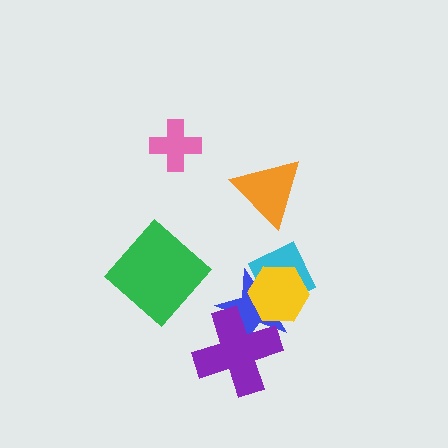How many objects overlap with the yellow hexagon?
2 objects overlap with the yellow hexagon.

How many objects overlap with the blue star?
3 objects overlap with the blue star.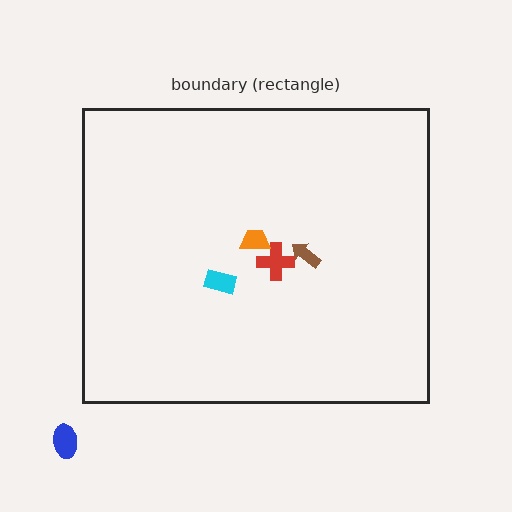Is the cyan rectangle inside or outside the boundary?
Inside.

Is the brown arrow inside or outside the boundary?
Inside.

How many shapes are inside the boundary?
4 inside, 1 outside.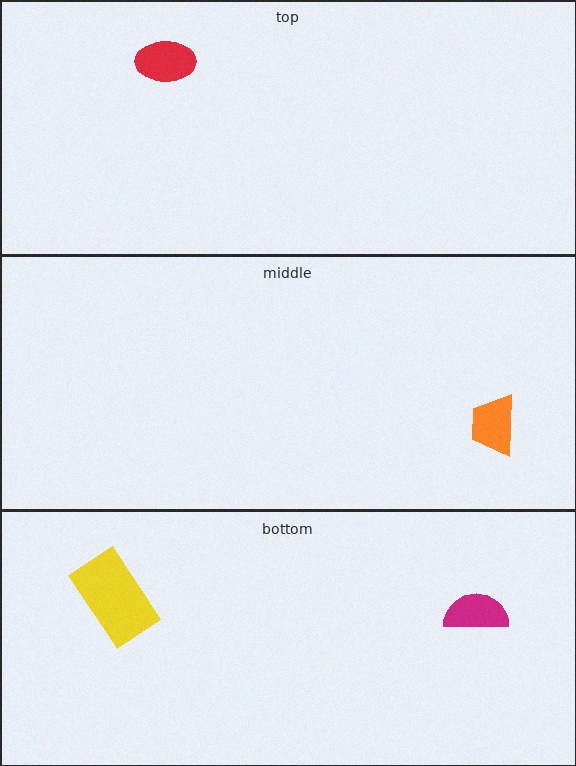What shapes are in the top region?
The red ellipse.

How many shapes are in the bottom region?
2.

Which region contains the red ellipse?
The top region.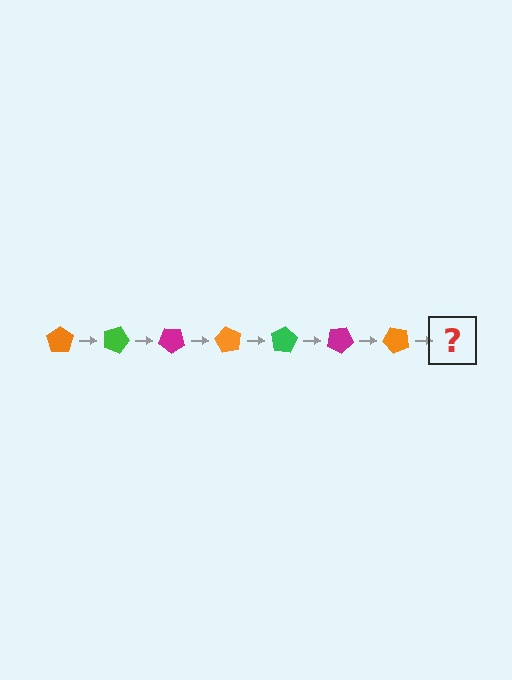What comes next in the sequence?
The next element should be a green pentagon, rotated 140 degrees from the start.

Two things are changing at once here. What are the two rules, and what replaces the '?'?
The two rules are that it rotates 20 degrees each step and the color cycles through orange, green, and magenta. The '?' should be a green pentagon, rotated 140 degrees from the start.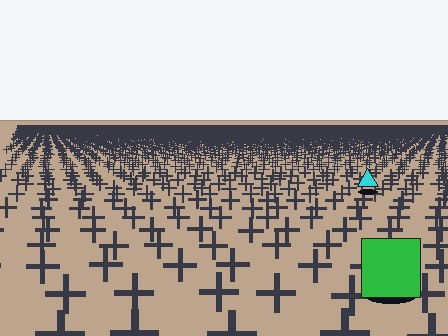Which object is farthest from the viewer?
The cyan triangle is farthest from the viewer. It appears smaller and the ground texture around it is denser.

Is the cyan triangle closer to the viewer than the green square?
No. The green square is closer — you can tell from the texture gradient: the ground texture is coarser near it.